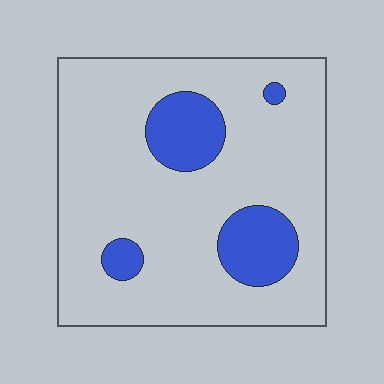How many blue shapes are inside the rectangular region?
4.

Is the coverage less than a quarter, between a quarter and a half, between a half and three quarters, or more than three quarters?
Less than a quarter.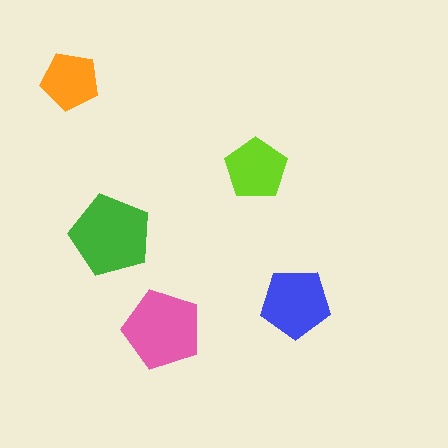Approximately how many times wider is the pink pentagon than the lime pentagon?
About 1.5 times wider.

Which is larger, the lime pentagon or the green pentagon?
The green one.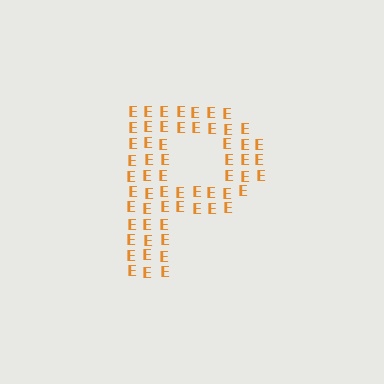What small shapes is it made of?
It is made of small letter E's.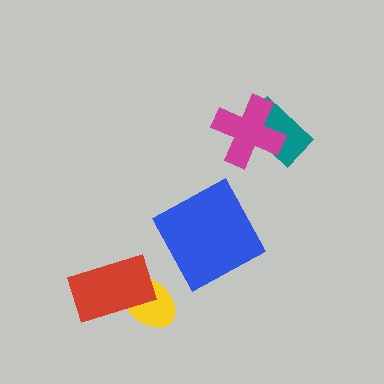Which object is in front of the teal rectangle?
The magenta cross is in front of the teal rectangle.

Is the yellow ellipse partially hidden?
Yes, it is partially covered by another shape.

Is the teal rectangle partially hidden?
Yes, it is partially covered by another shape.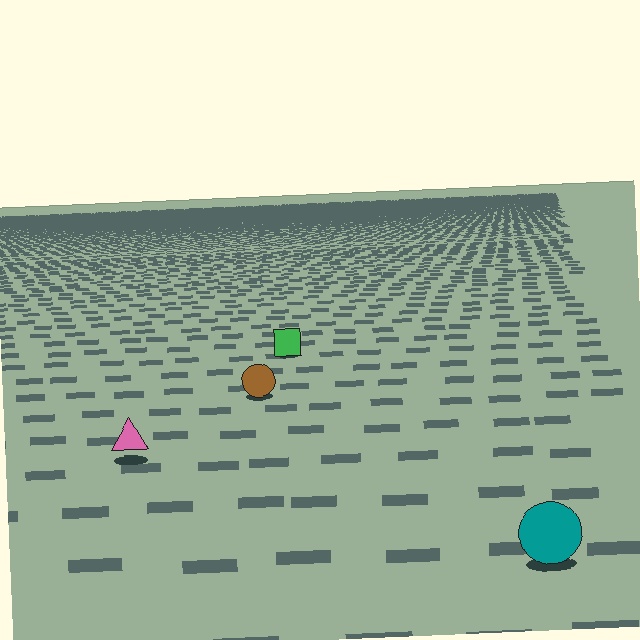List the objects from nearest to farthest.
From nearest to farthest: the teal circle, the pink triangle, the brown circle, the green square.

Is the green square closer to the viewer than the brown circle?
No. The brown circle is closer — you can tell from the texture gradient: the ground texture is coarser near it.